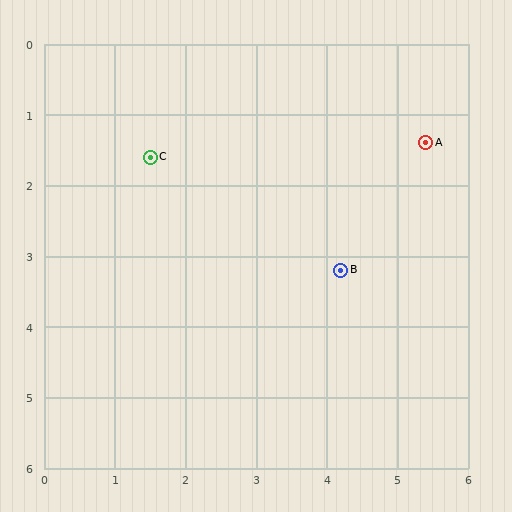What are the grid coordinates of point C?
Point C is at approximately (1.5, 1.6).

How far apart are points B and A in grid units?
Points B and A are about 2.2 grid units apart.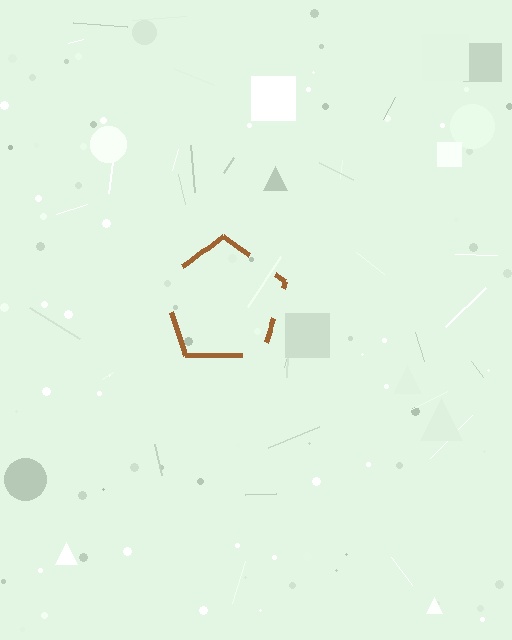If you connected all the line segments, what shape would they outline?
They would outline a pentagon.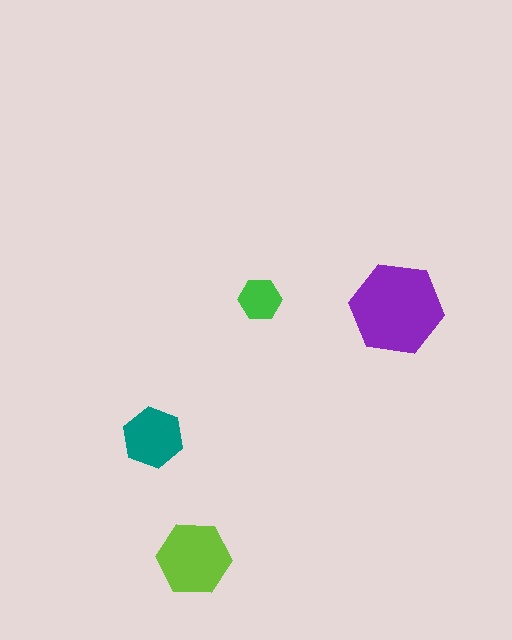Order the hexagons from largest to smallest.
the purple one, the lime one, the teal one, the green one.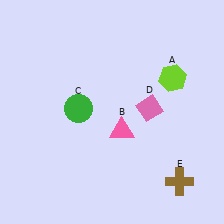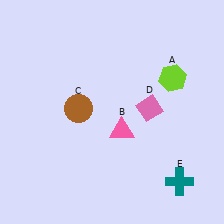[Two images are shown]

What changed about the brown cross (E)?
In Image 1, E is brown. In Image 2, it changed to teal.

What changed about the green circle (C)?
In Image 1, C is green. In Image 2, it changed to brown.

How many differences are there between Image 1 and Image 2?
There are 2 differences between the two images.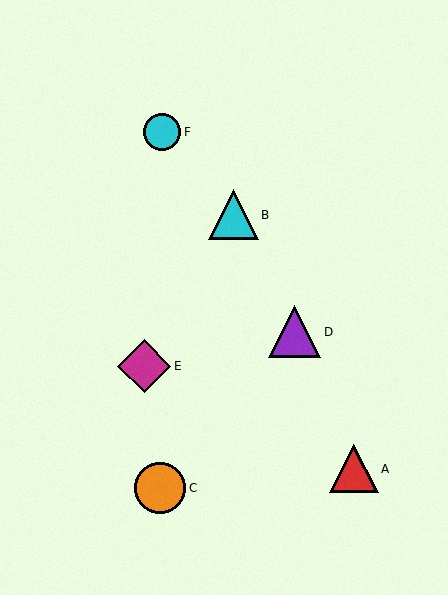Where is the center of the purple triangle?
The center of the purple triangle is at (295, 332).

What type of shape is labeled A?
Shape A is a red triangle.